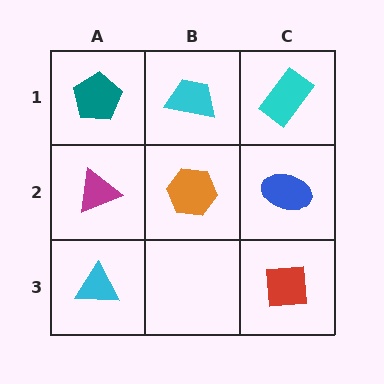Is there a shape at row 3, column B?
No, that cell is empty.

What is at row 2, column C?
A blue ellipse.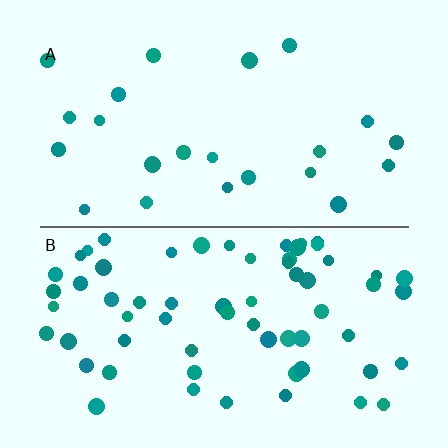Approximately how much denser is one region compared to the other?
Approximately 2.8× — region B over region A.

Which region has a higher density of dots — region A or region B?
B (the bottom).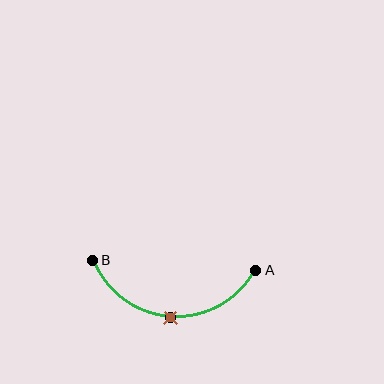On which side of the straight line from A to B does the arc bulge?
The arc bulges below the straight line connecting A and B.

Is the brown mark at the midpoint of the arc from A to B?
Yes. The brown mark lies on the arc at equal arc-length from both A and B — it is the arc midpoint.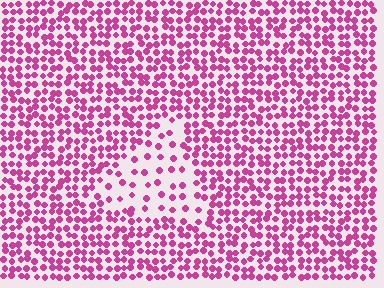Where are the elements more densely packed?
The elements are more densely packed outside the triangle boundary.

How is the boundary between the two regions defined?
The boundary is defined by a change in element density (approximately 2.5x ratio). All elements are the same color, size, and shape.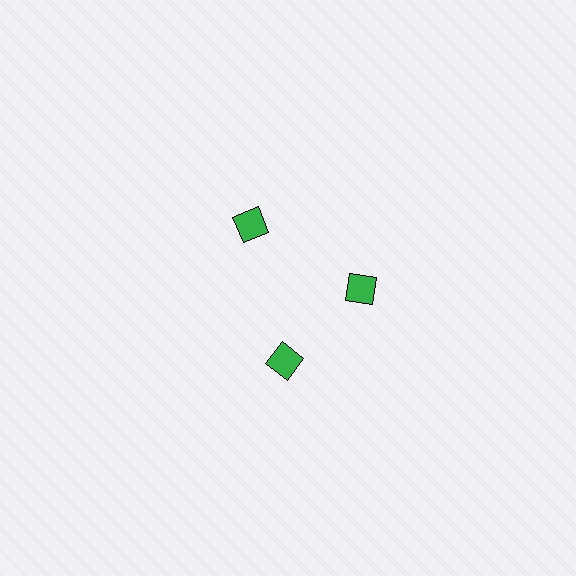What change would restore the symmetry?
The symmetry would be restored by rotating it back into even spacing with its neighbors so that all 3 squares sit at equal angles and equal distance from the center.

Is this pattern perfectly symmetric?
No. The 3 green squares are arranged in a ring, but one element near the 7 o'clock position is rotated out of alignment along the ring, breaking the 3-fold rotational symmetry.